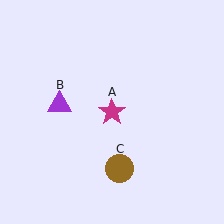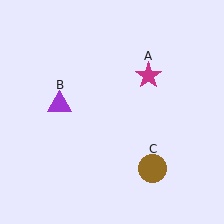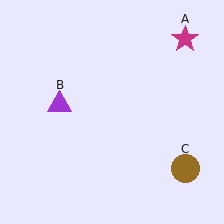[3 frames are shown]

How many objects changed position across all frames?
2 objects changed position: magenta star (object A), brown circle (object C).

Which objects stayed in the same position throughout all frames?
Purple triangle (object B) remained stationary.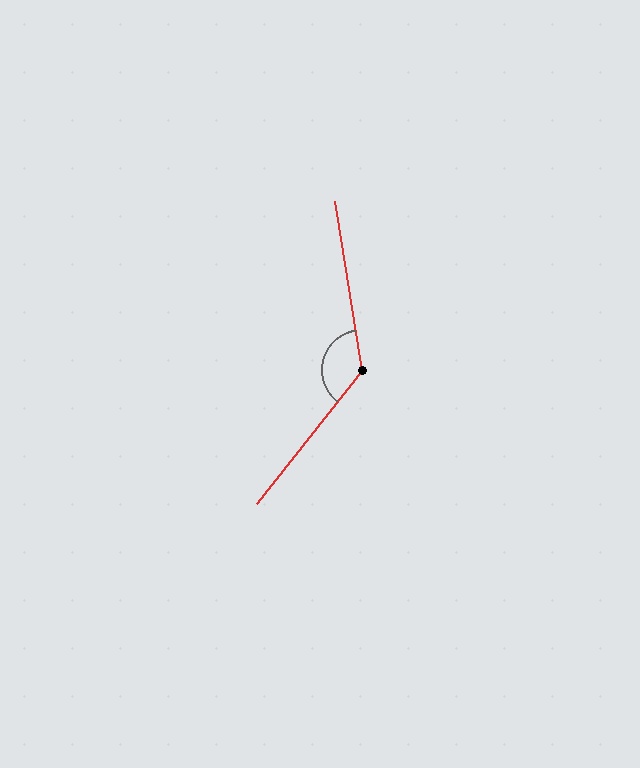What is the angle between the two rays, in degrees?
Approximately 133 degrees.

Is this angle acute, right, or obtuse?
It is obtuse.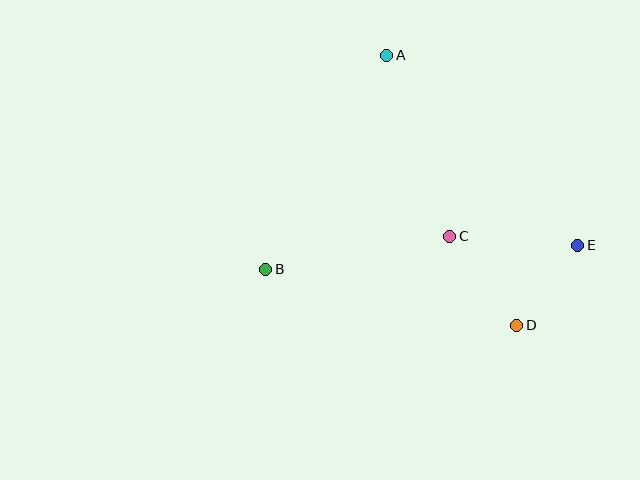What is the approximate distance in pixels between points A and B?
The distance between A and B is approximately 246 pixels.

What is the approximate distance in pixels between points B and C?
The distance between B and C is approximately 187 pixels.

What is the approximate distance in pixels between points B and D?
The distance between B and D is approximately 257 pixels.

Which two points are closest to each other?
Points D and E are closest to each other.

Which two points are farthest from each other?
Points B and E are farthest from each other.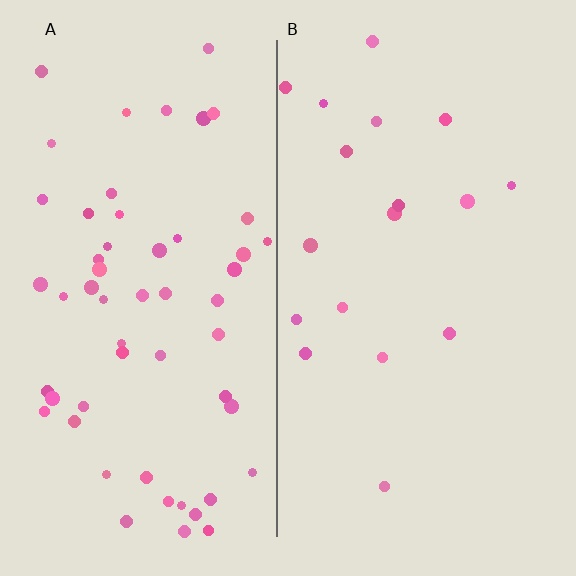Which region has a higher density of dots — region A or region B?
A (the left).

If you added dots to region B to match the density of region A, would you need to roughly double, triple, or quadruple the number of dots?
Approximately triple.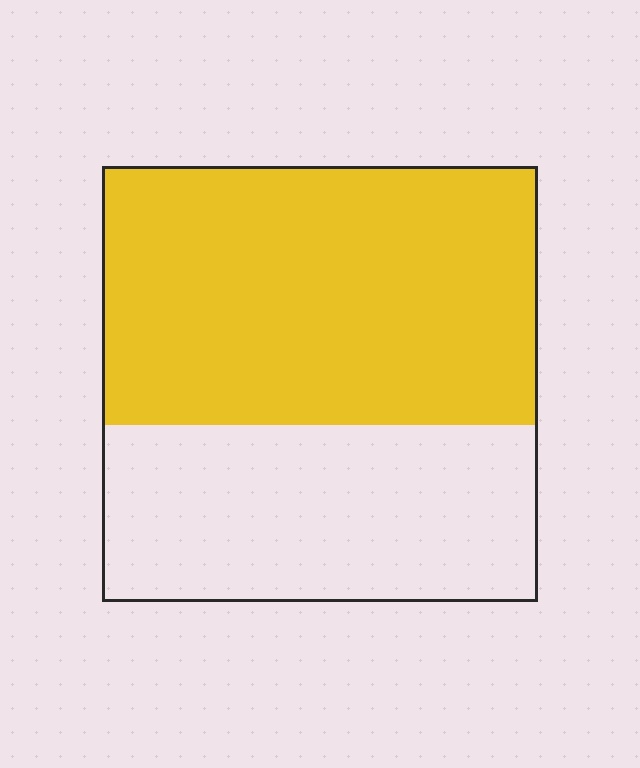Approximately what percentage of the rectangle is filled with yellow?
Approximately 60%.